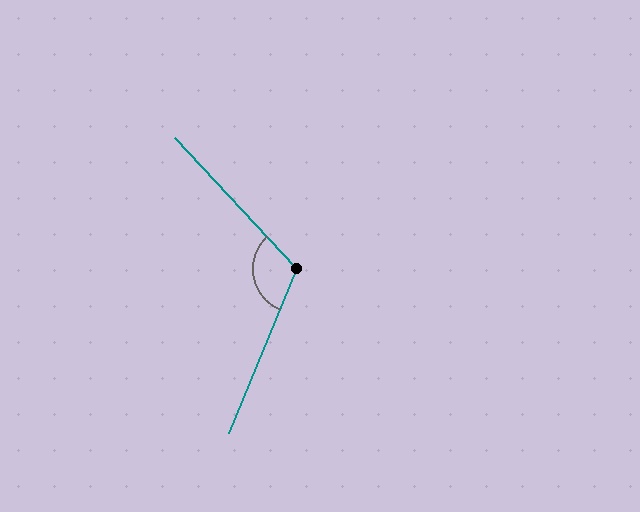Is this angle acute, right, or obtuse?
It is obtuse.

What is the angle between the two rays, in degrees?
Approximately 115 degrees.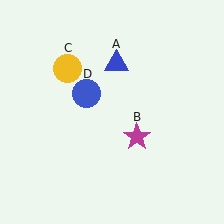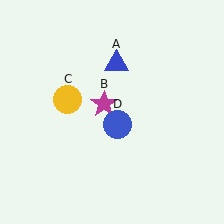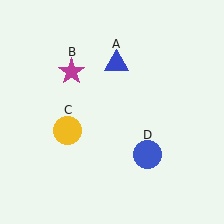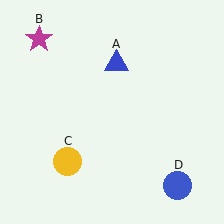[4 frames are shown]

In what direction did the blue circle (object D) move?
The blue circle (object D) moved down and to the right.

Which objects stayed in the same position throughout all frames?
Blue triangle (object A) remained stationary.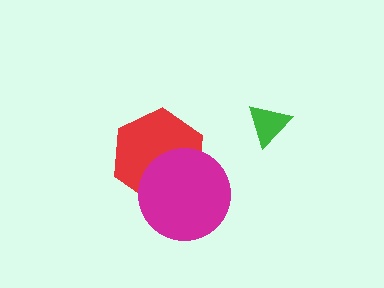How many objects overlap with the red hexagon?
1 object overlaps with the red hexagon.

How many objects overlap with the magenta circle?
1 object overlaps with the magenta circle.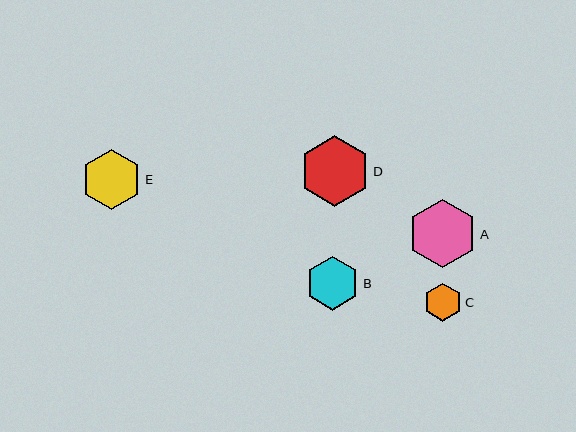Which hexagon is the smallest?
Hexagon C is the smallest with a size of approximately 38 pixels.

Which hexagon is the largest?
Hexagon D is the largest with a size of approximately 70 pixels.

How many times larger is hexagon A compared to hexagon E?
Hexagon A is approximately 1.1 times the size of hexagon E.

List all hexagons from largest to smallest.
From largest to smallest: D, A, E, B, C.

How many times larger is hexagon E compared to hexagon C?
Hexagon E is approximately 1.6 times the size of hexagon C.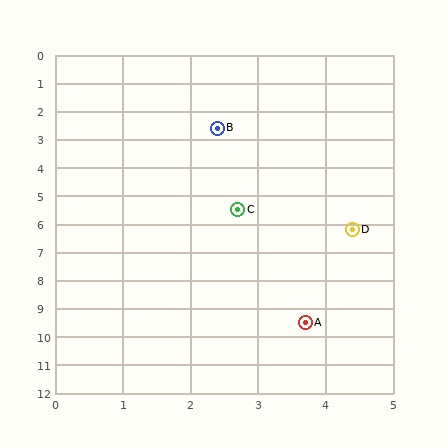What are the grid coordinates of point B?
Point B is at approximately (2.4, 2.6).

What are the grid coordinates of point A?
Point A is at approximately (3.7, 9.5).